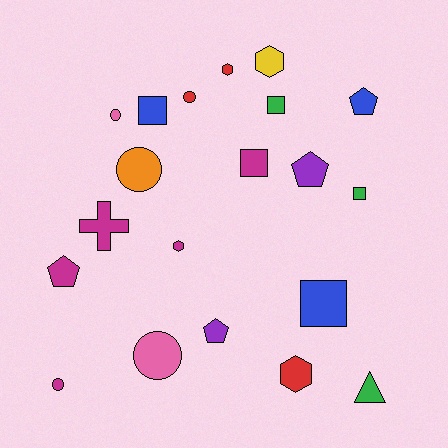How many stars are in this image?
There are no stars.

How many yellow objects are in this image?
There is 1 yellow object.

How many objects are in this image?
There are 20 objects.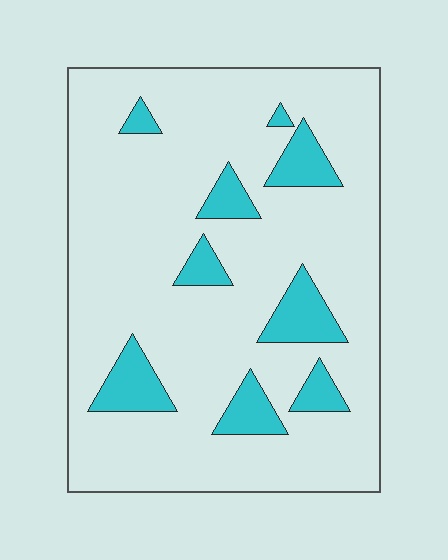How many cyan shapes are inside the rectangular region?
9.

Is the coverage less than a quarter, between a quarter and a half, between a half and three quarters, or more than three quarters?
Less than a quarter.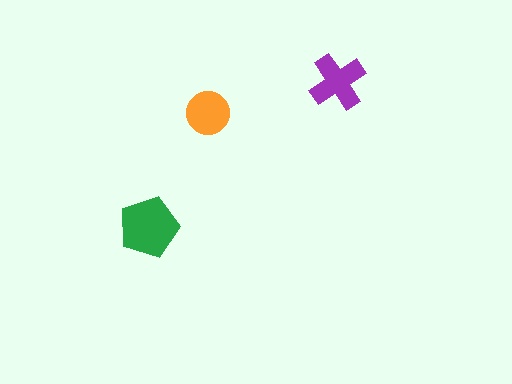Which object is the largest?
The green pentagon.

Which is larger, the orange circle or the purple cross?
The purple cross.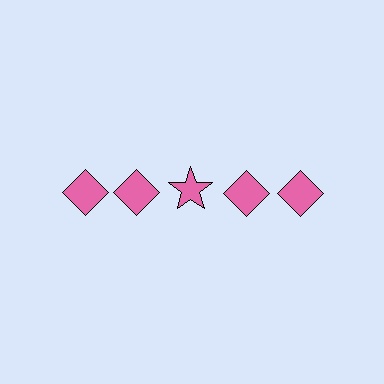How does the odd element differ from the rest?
It has a different shape: star instead of diamond.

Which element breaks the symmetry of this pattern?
The pink star in the top row, center column breaks the symmetry. All other shapes are pink diamonds.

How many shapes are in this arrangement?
There are 5 shapes arranged in a grid pattern.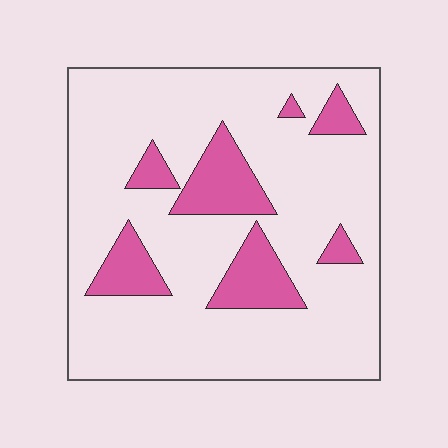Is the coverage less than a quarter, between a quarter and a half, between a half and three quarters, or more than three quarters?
Less than a quarter.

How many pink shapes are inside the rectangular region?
7.